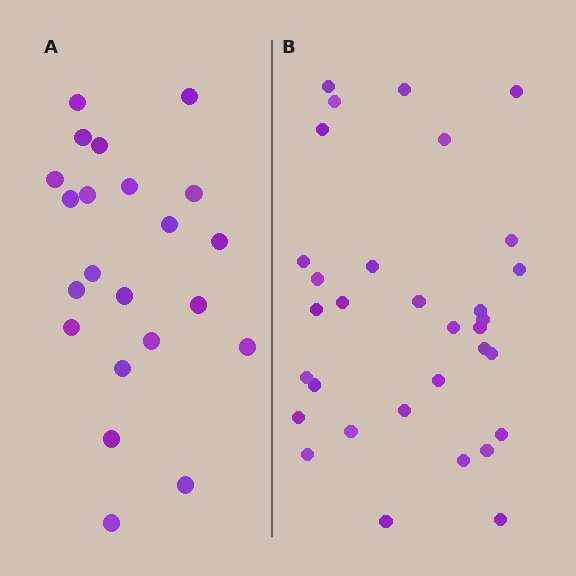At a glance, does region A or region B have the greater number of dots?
Region B (the right region) has more dots.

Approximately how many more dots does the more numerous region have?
Region B has roughly 10 or so more dots than region A.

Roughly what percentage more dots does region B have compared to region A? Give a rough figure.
About 45% more.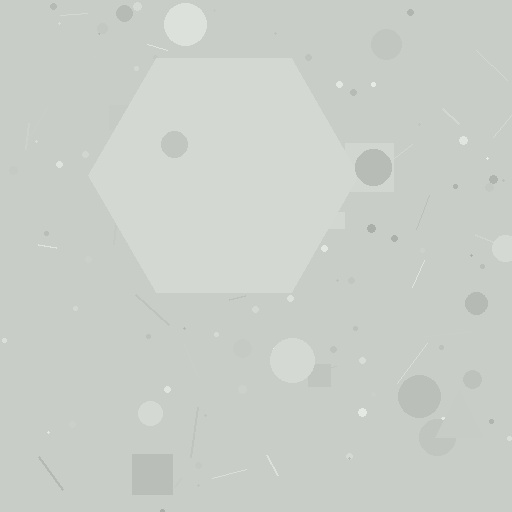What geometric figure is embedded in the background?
A hexagon is embedded in the background.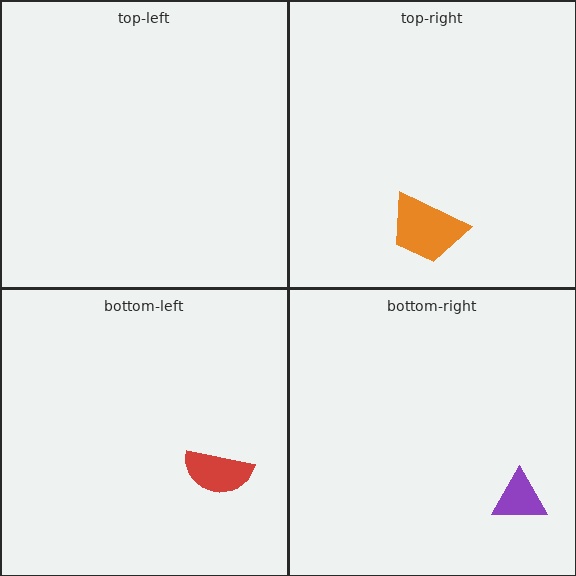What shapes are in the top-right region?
The orange trapezoid.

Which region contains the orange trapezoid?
The top-right region.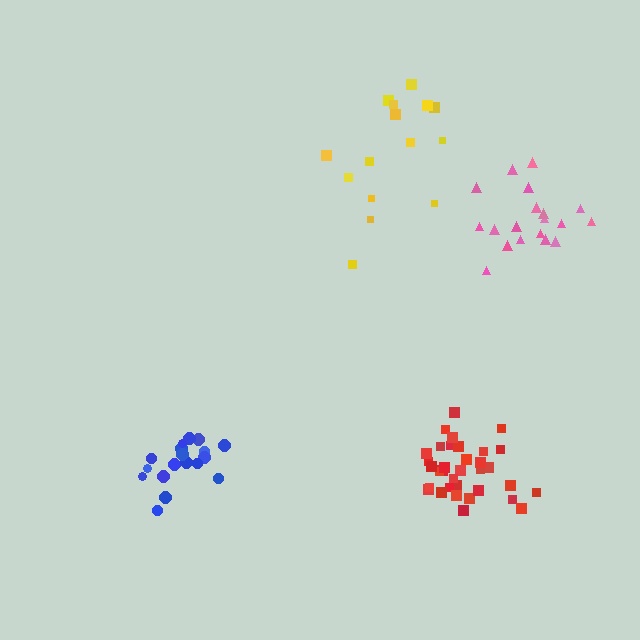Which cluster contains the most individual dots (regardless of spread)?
Red (34).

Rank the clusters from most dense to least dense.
red, blue, pink, yellow.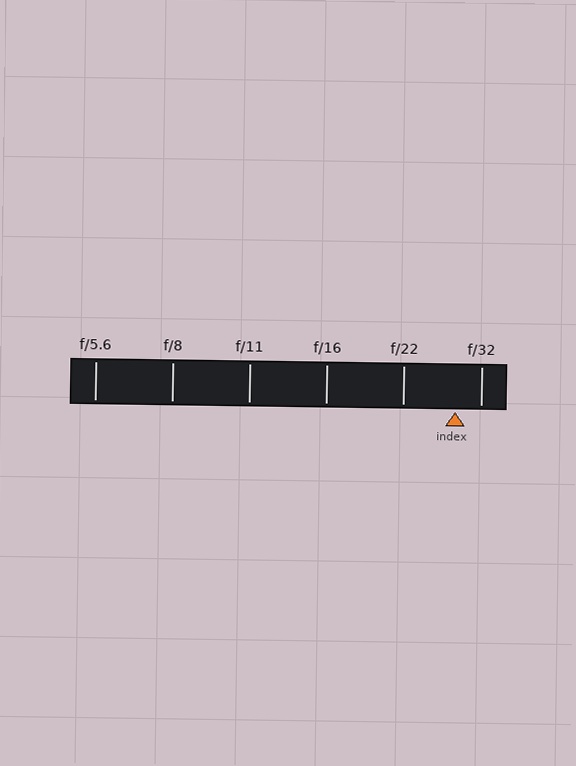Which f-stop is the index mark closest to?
The index mark is closest to f/32.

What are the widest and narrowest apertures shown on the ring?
The widest aperture shown is f/5.6 and the narrowest is f/32.